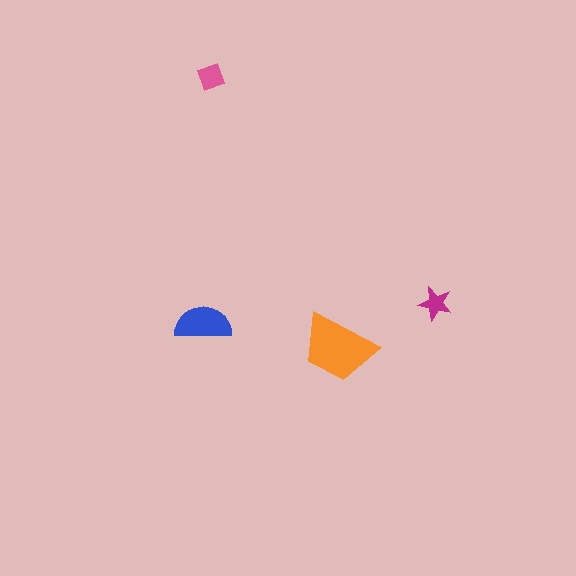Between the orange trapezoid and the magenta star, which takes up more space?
The orange trapezoid.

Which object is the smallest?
The magenta star.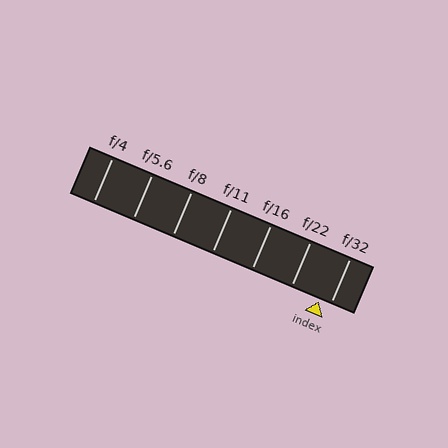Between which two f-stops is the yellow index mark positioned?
The index mark is between f/22 and f/32.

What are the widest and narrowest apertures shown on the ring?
The widest aperture shown is f/4 and the narrowest is f/32.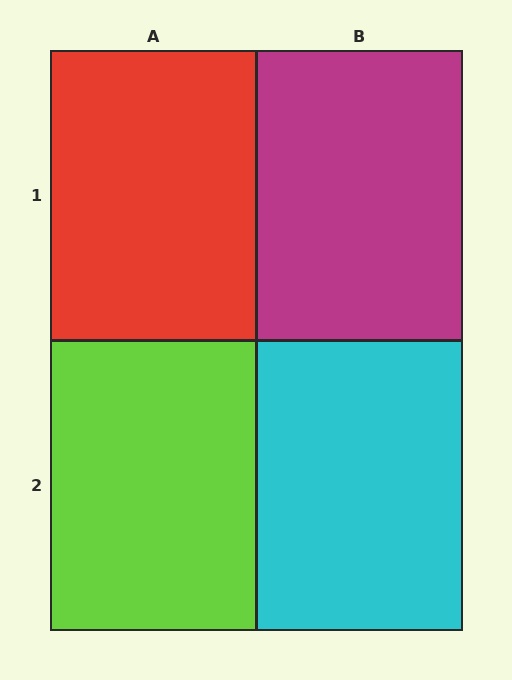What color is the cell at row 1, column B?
Magenta.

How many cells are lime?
1 cell is lime.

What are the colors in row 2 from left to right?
Lime, cyan.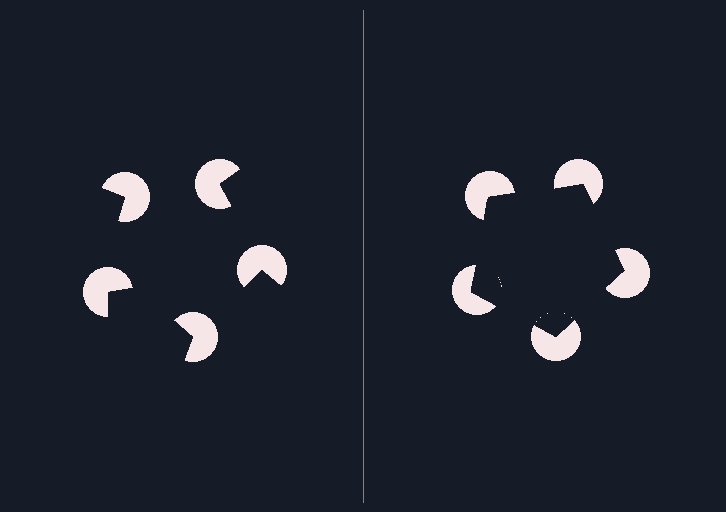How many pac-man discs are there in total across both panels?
10 — 5 on each side.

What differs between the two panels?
The pac-man discs are positioned identically on both sides; only the wedge orientations differ. On the right they align to a pentagon; on the left they are misaligned.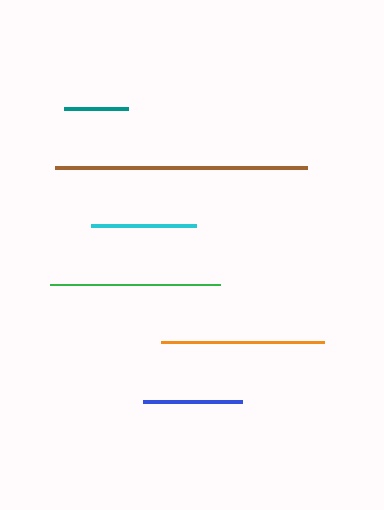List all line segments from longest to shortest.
From longest to shortest: brown, green, orange, cyan, blue, teal.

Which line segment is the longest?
The brown line is the longest at approximately 252 pixels.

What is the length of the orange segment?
The orange segment is approximately 163 pixels long.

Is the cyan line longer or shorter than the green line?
The green line is longer than the cyan line.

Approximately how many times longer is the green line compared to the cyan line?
The green line is approximately 1.6 times the length of the cyan line.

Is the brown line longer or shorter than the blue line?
The brown line is longer than the blue line.